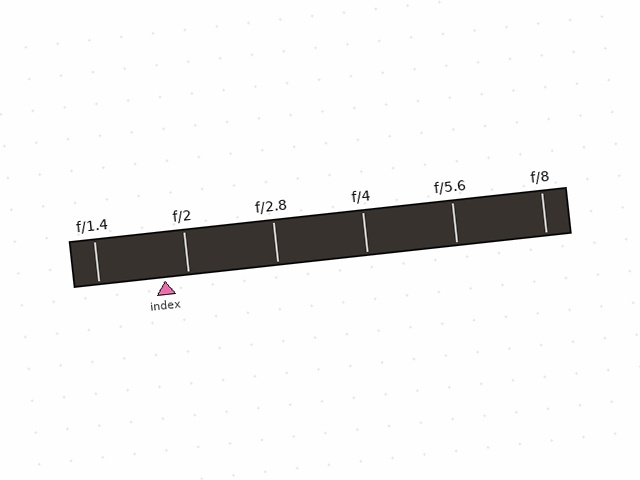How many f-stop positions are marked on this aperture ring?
There are 6 f-stop positions marked.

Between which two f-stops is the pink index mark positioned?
The index mark is between f/1.4 and f/2.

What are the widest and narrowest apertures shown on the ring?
The widest aperture shown is f/1.4 and the narrowest is f/8.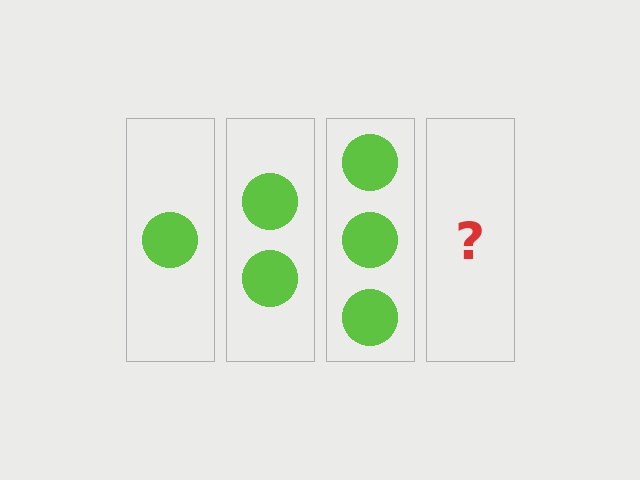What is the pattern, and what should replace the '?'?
The pattern is that each step adds one more circle. The '?' should be 4 circles.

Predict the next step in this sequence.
The next step is 4 circles.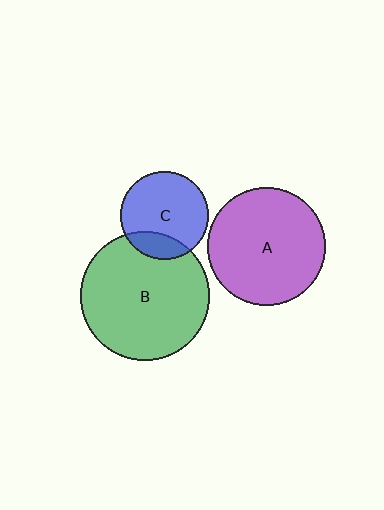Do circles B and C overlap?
Yes.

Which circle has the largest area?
Circle B (green).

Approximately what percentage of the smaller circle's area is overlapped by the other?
Approximately 20%.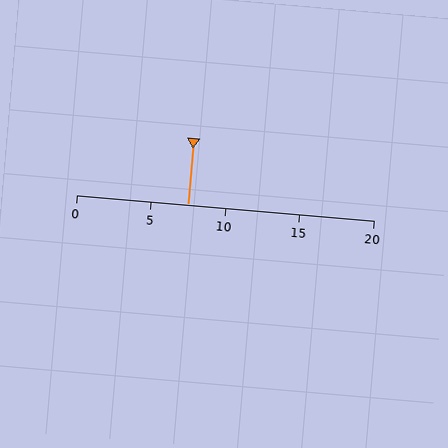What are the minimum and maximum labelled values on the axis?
The axis runs from 0 to 20.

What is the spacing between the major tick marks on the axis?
The major ticks are spaced 5 apart.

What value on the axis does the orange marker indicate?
The marker indicates approximately 7.5.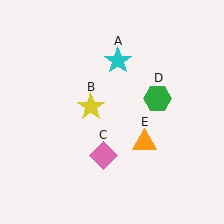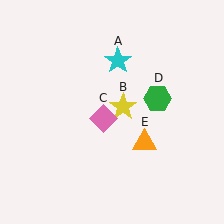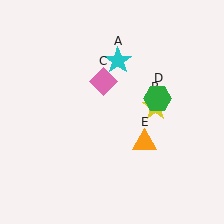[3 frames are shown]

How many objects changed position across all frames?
2 objects changed position: yellow star (object B), pink diamond (object C).